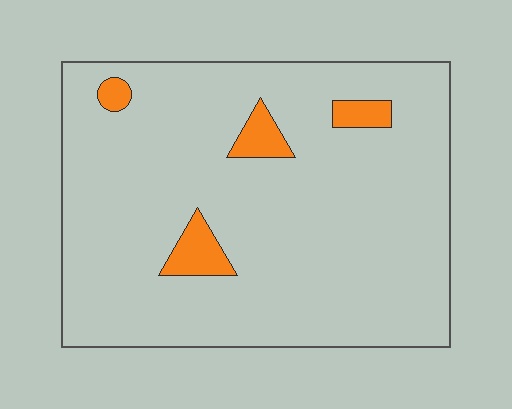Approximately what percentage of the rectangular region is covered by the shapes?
Approximately 5%.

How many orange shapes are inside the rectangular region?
4.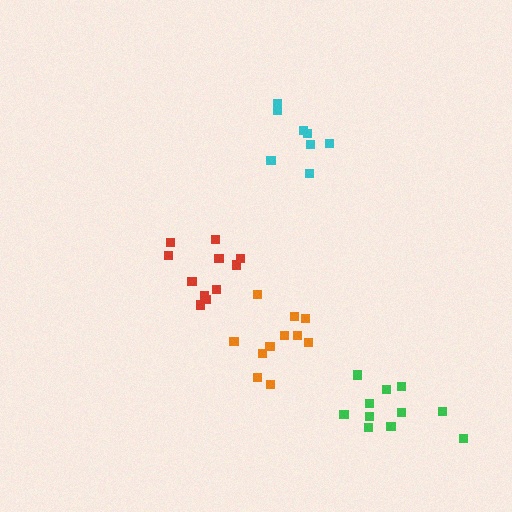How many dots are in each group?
Group 1: 8 dots, Group 2: 11 dots, Group 3: 11 dots, Group 4: 11 dots (41 total).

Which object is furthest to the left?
The red cluster is leftmost.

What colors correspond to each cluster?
The clusters are colored: cyan, orange, red, green.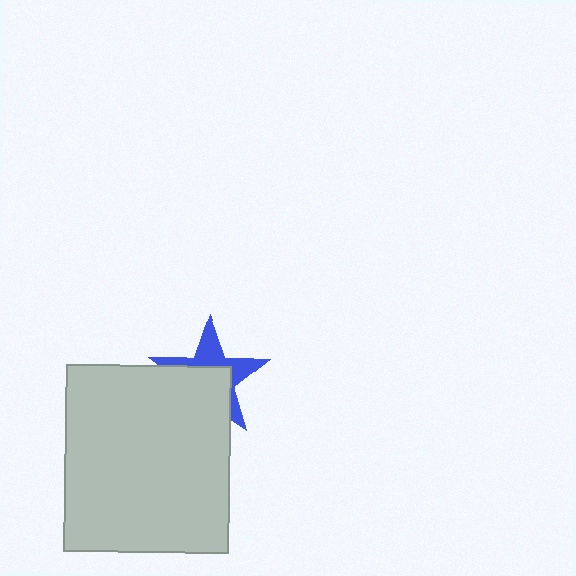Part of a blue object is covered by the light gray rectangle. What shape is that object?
It is a star.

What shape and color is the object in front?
The object in front is a light gray rectangle.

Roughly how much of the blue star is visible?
About half of it is visible (roughly 45%).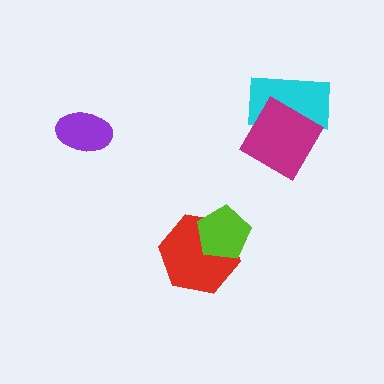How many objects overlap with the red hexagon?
1 object overlaps with the red hexagon.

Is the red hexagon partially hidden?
Yes, it is partially covered by another shape.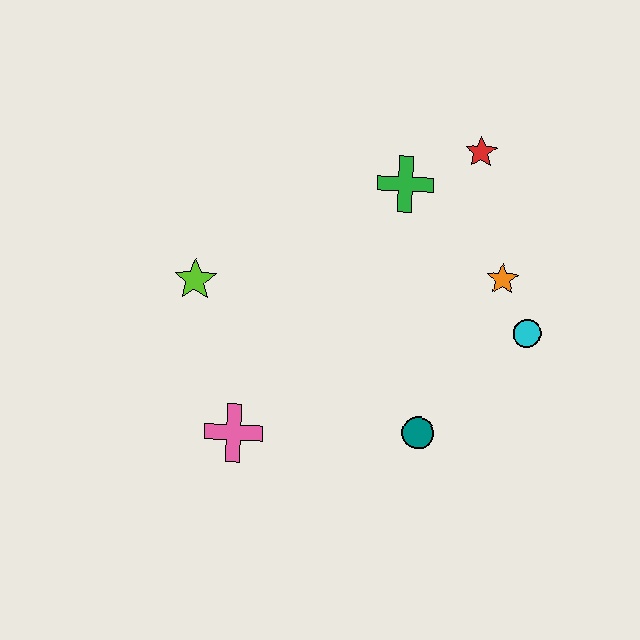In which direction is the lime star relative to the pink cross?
The lime star is above the pink cross.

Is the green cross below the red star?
Yes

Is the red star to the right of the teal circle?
Yes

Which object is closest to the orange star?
The cyan circle is closest to the orange star.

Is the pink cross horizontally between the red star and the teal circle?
No